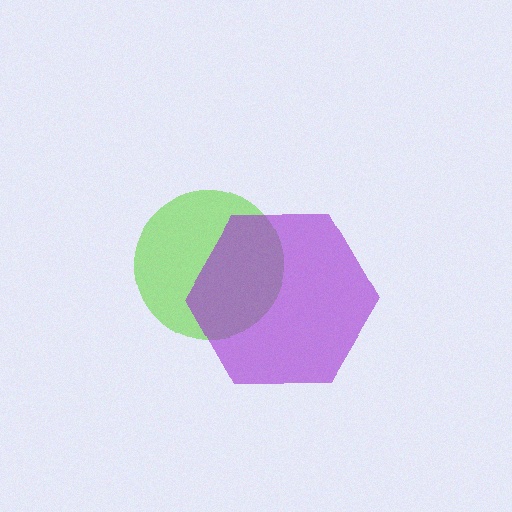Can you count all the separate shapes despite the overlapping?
Yes, there are 2 separate shapes.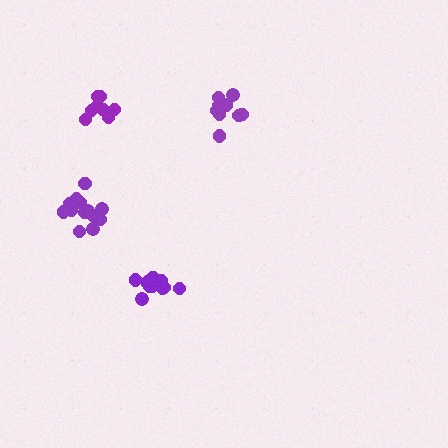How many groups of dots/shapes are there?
There are 4 groups.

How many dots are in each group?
Group 1: 8 dots, Group 2: 10 dots, Group 3: 11 dots, Group 4: 14 dots (43 total).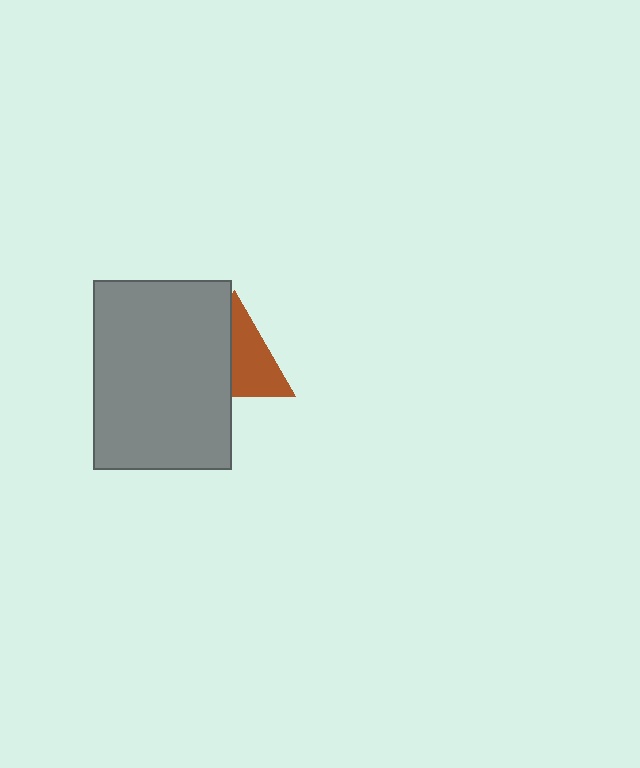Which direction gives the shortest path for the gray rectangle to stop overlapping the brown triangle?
Moving left gives the shortest separation.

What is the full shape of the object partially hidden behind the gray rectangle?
The partially hidden object is a brown triangle.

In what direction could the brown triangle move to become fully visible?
The brown triangle could move right. That would shift it out from behind the gray rectangle entirely.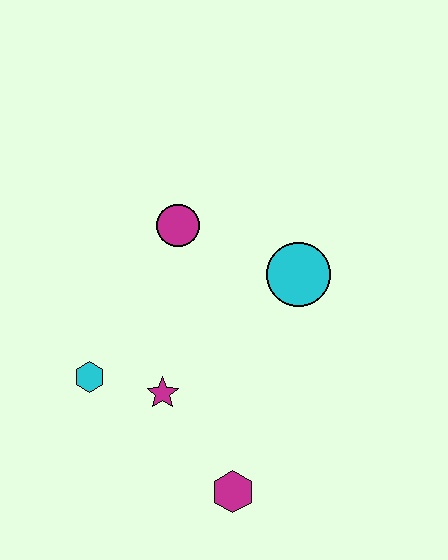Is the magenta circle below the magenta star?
No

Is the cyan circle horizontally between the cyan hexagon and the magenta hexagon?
No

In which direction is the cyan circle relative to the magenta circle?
The cyan circle is to the right of the magenta circle.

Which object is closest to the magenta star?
The cyan hexagon is closest to the magenta star.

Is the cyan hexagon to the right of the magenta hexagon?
No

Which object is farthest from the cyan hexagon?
The cyan circle is farthest from the cyan hexagon.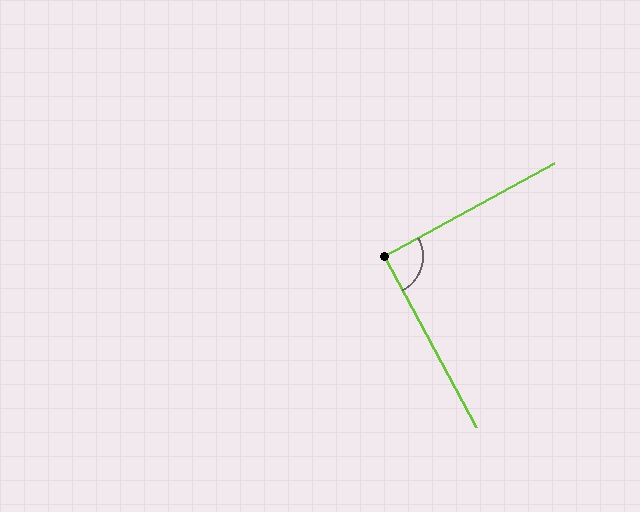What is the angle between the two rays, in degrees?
Approximately 90 degrees.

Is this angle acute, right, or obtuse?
It is approximately a right angle.